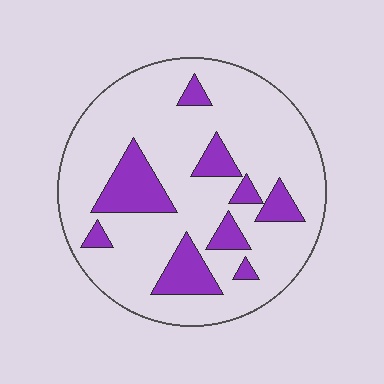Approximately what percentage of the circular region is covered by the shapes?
Approximately 20%.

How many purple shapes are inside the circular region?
9.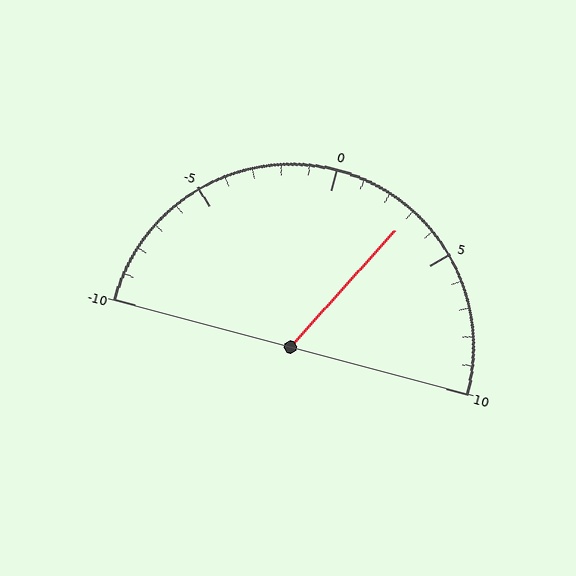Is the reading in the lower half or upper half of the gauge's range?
The reading is in the upper half of the range (-10 to 10).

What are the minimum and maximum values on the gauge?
The gauge ranges from -10 to 10.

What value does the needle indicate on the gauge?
The needle indicates approximately 3.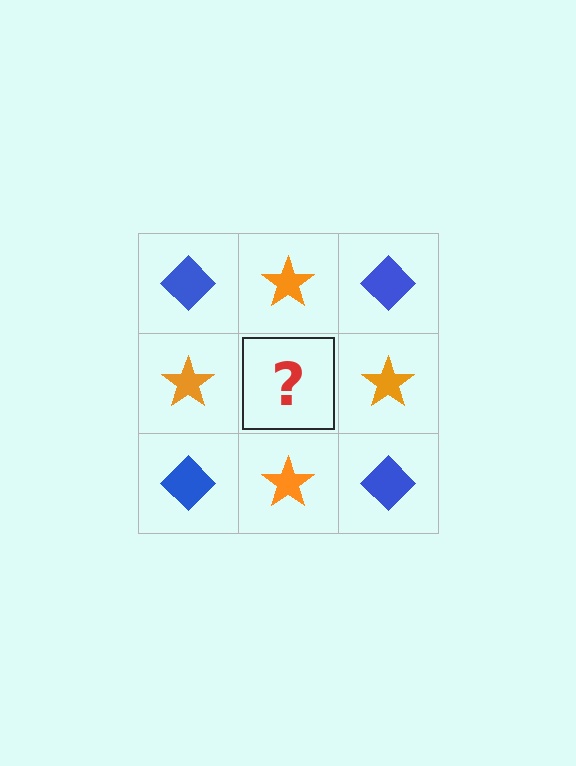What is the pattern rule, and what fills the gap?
The rule is that it alternates blue diamond and orange star in a checkerboard pattern. The gap should be filled with a blue diamond.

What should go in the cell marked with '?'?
The missing cell should contain a blue diamond.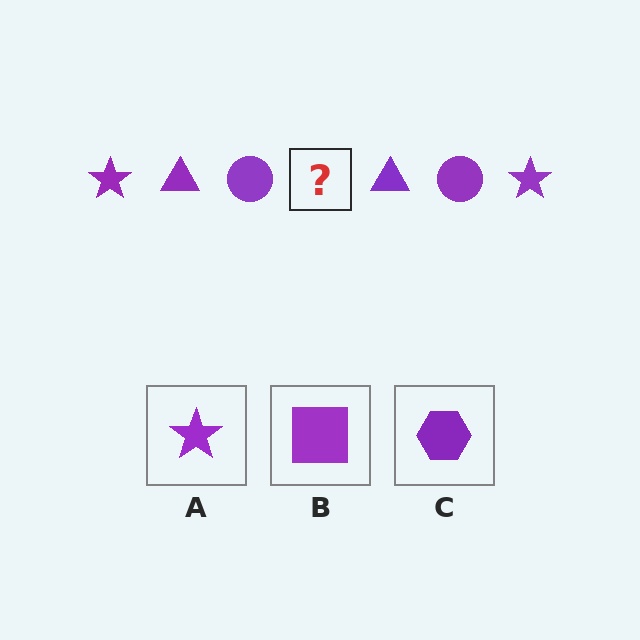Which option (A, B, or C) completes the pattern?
A.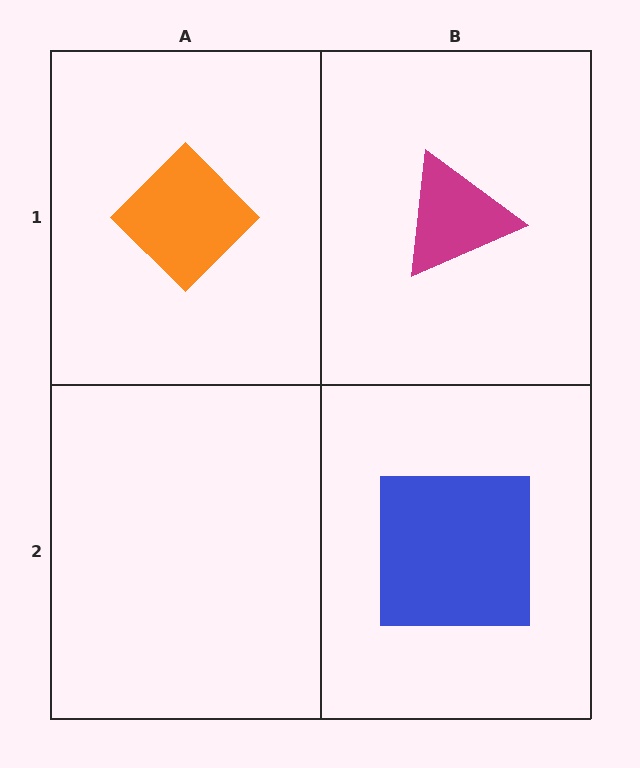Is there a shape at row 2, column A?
No, that cell is empty.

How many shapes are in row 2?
1 shape.